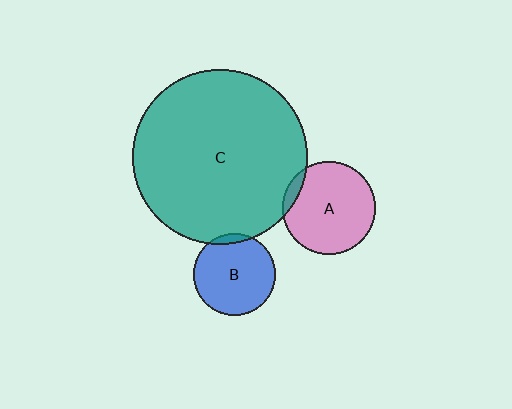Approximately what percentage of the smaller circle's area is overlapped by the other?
Approximately 5%.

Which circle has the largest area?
Circle C (teal).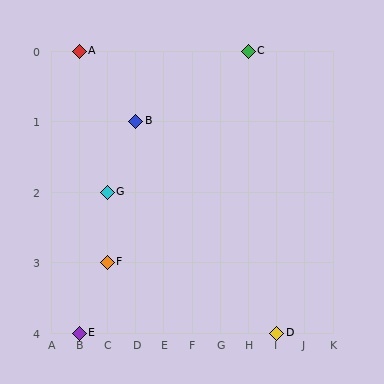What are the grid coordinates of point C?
Point C is at grid coordinates (H, 0).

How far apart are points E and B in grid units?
Points E and B are 2 columns and 3 rows apart (about 3.6 grid units diagonally).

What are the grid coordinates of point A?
Point A is at grid coordinates (B, 0).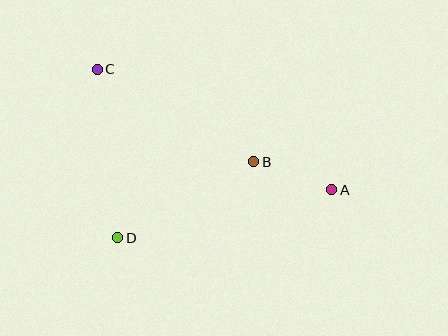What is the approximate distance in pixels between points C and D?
The distance between C and D is approximately 170 pixels.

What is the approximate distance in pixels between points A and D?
The distance between A and D is approximately 220 pixels.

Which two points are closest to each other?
Points A and B are closest to each other.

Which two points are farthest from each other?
Points A and C are farthest from each other.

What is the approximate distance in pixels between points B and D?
The distance between B and D is approximately 156 pixels.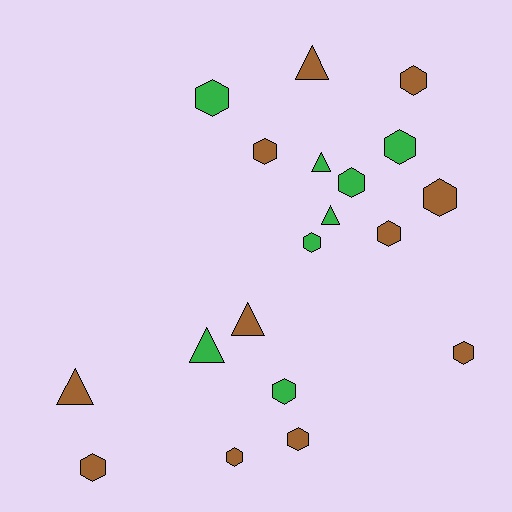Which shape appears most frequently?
Hexagon, with 13 objects.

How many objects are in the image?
There are 19 objects.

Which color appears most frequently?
Brown, with 11 objects.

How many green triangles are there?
There are 3 green triangles.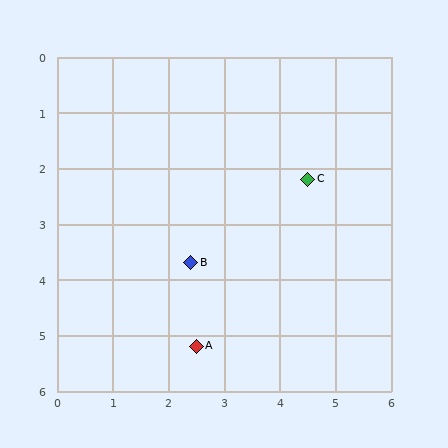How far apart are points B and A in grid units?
Points B and A are about 1.5 grid units apart.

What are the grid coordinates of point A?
Point A is at approximately (2.5, 5.2).